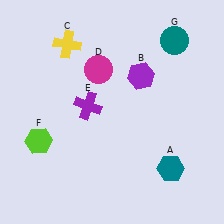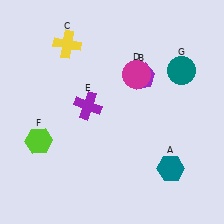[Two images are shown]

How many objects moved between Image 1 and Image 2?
2 objects moved between the two images.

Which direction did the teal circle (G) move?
The teal circle (G) moved down.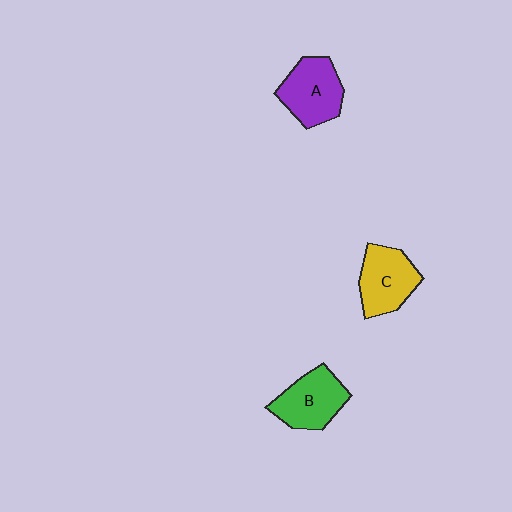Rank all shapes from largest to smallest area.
From largest to smallest: A (purple), C (yellow), B (green).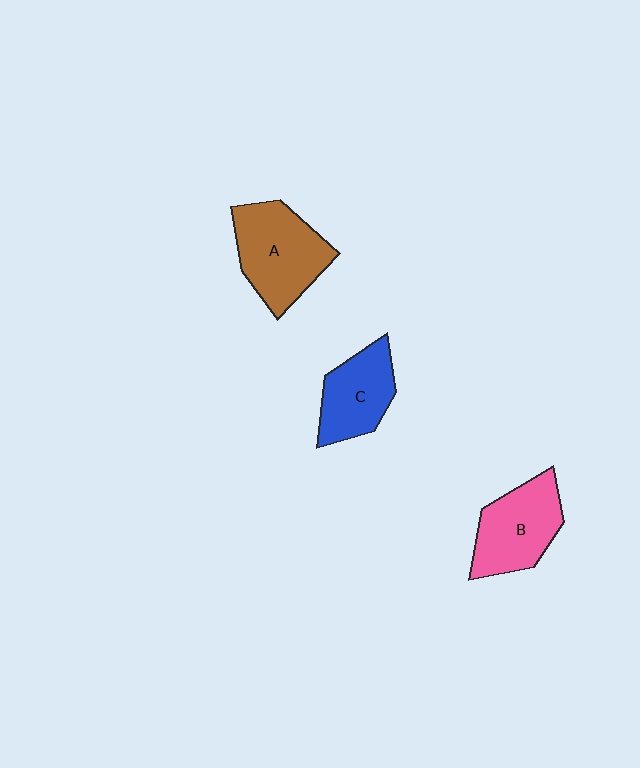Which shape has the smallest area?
Shape C (blue).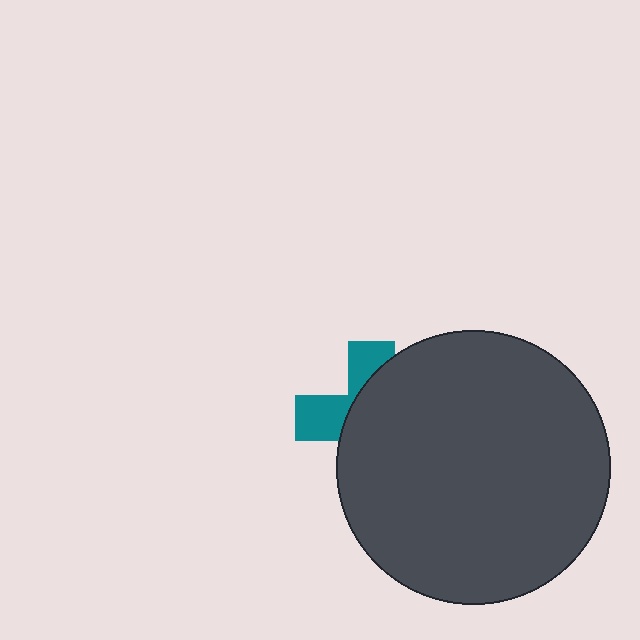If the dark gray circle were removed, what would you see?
You would see the complete teal cross.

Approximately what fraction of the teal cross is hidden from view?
Roughly 67% of the teal cross is hidden behind the dark gray circle.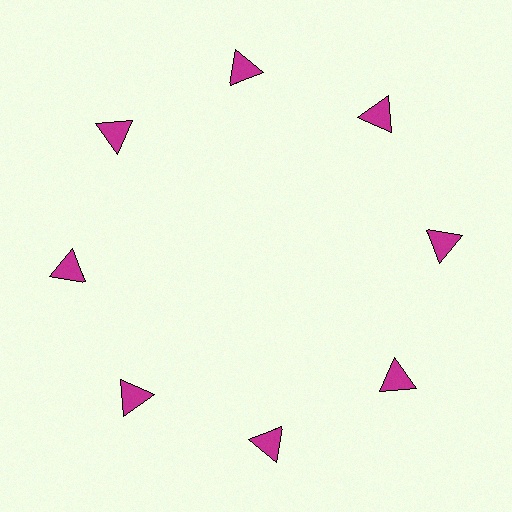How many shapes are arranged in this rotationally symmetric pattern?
There are 8 shapes, arranged in 8 groups of 1.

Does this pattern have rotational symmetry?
Yes, this pattern has 8-fold rotational symmetry. It looks the same after rotating 45 degrees around the center.